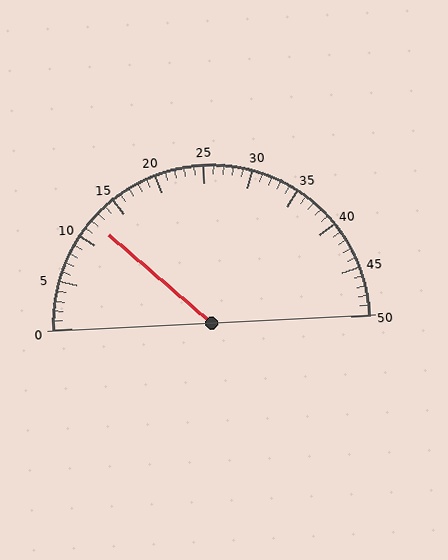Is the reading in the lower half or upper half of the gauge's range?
The reading is in the lower half of the range (0 to 50).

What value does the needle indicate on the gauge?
The needle indicates approximately 12.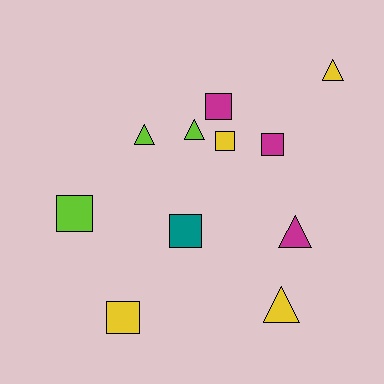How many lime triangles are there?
There are 2 lime triangles.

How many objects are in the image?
There are 11 objects.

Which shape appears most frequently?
Square, with 6 objects.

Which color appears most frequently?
Yellow, with 4 objects.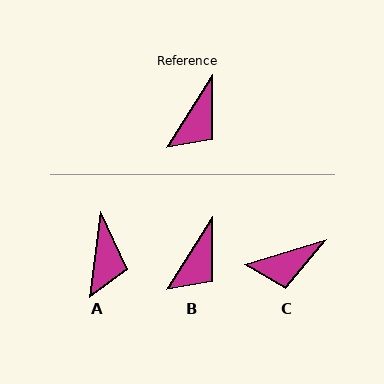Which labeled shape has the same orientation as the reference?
B.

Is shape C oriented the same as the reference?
No, it is off by about 41 degrees.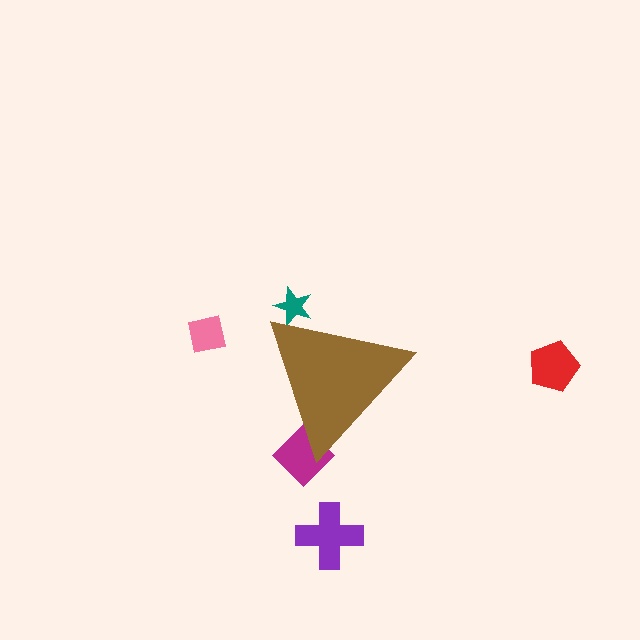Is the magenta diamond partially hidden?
Yes, the magenta diamond is partially hidden behind the brown triangle.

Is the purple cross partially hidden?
No, the purple cross is fully visible.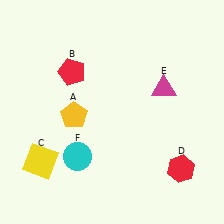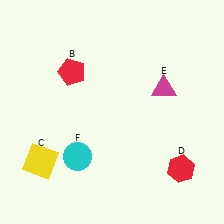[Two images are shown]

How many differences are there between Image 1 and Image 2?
There is 1 difference between the two images.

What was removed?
The yellow pentagon (A) was removed in Image 2.